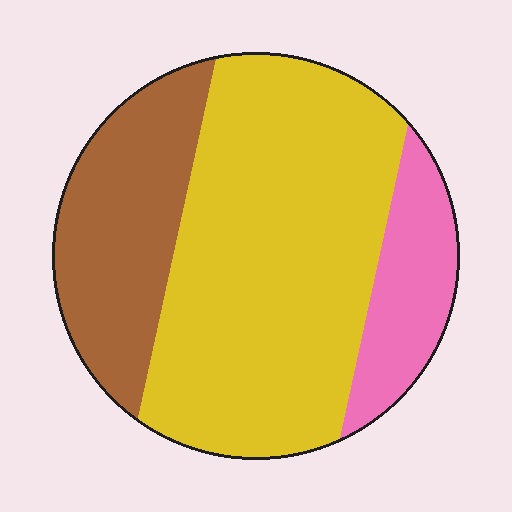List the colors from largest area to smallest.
From largest to smallest: yellow, brown, pink.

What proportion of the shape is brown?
Brown covers roughly 25% of the shape.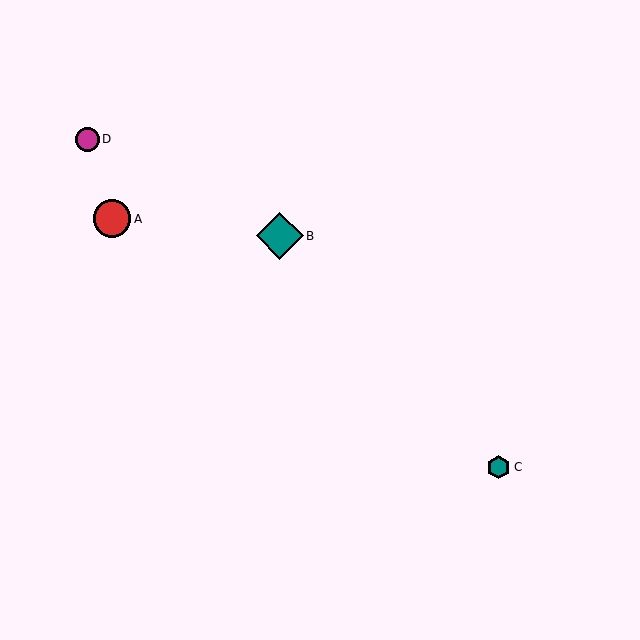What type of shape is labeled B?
Shape B is a teal diamond.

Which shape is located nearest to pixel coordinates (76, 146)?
The magenta circle (labeled D) at (87, 139) is nearest to that location.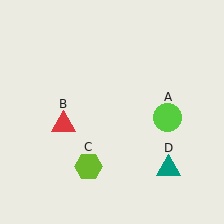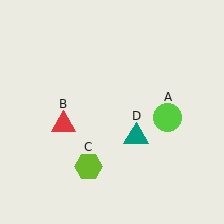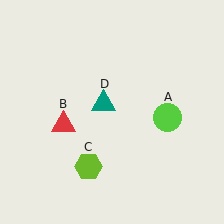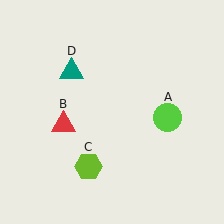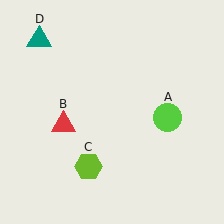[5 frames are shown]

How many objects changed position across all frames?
1 object changed position: teal triangle (object D).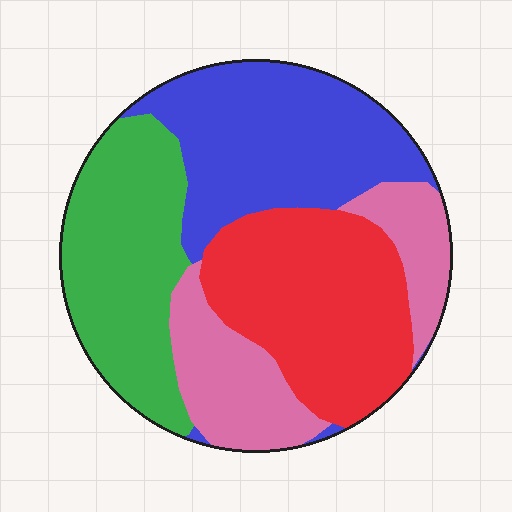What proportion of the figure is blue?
Blue covers about 30% of the figure.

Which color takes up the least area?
Pink, at roughly 20%.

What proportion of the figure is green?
Green covers around 25% of the figure.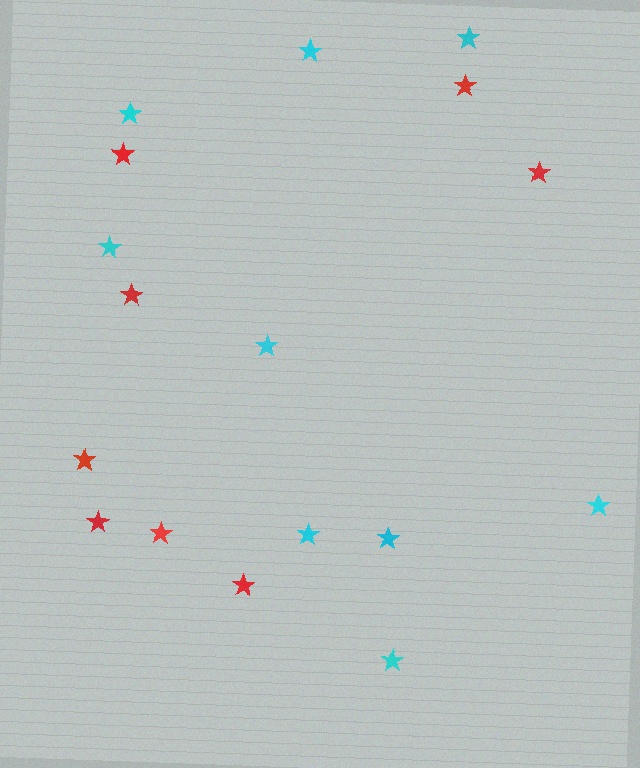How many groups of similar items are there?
There are 2 groups: one group of red stars (8) and one group of cyan stars (9).